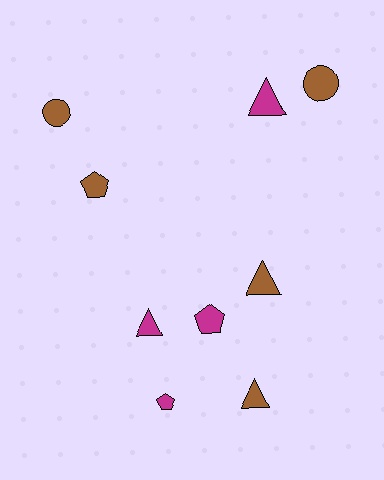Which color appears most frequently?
Brown, with 5 objects.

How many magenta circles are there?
There are no magenta circles.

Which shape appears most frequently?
Triangle, with 4 objects.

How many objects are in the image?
There are 9 objects.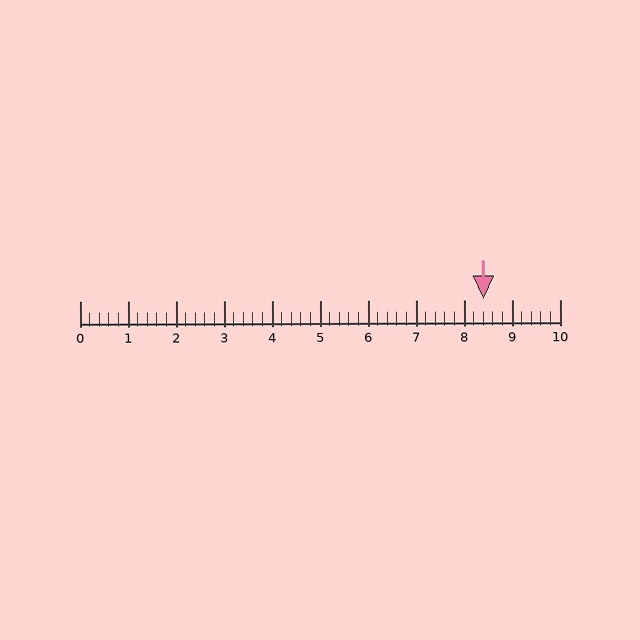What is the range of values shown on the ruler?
The ruler shows values from 0 to 10.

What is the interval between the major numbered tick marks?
The major tick marks are spaced 1 units apart.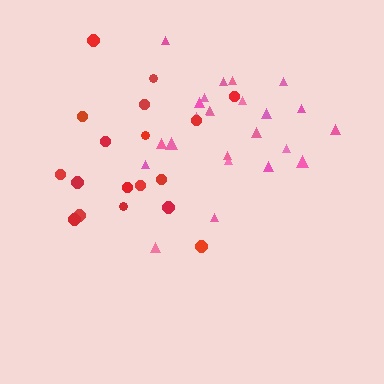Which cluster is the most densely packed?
Pink.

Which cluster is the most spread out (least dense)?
Red.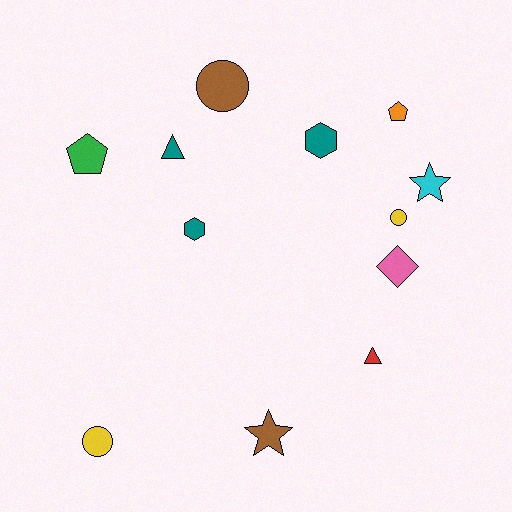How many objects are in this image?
There are 12 objects.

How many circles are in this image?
There are 3 circles.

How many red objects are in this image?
There is 1 red object.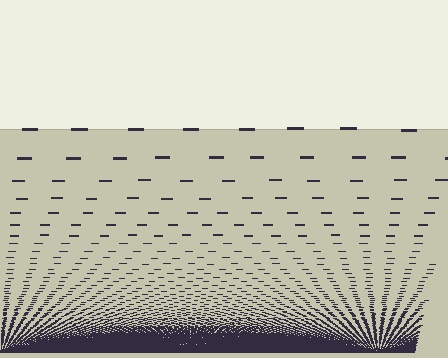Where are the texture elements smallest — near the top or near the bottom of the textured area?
Near the bottom.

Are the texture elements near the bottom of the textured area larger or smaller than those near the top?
Smaller. The gradient is inverted — elements near the bottom are smaller and denser.